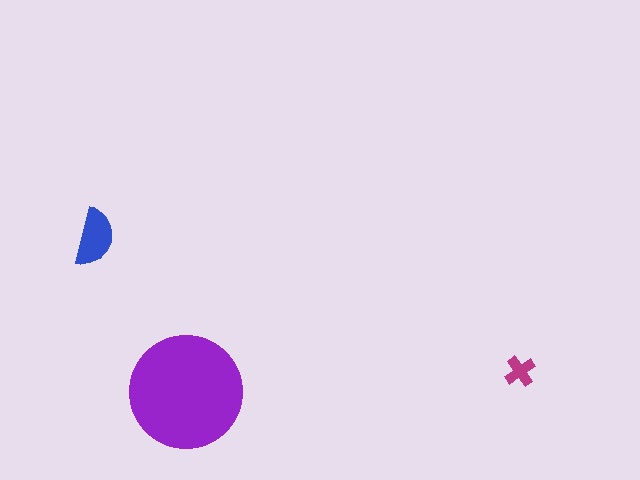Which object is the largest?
The purple circle.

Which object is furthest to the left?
The blue semicircle is leftmost.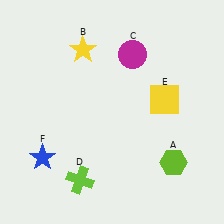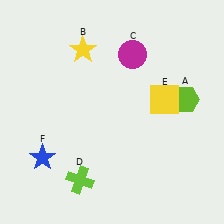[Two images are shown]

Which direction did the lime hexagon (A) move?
The lime hexagon (A) moved up.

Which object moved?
The lime hexagon (A) moved up.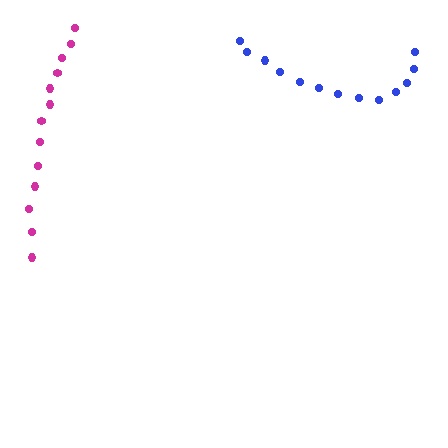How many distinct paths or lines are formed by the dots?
There are 2 distinct paths.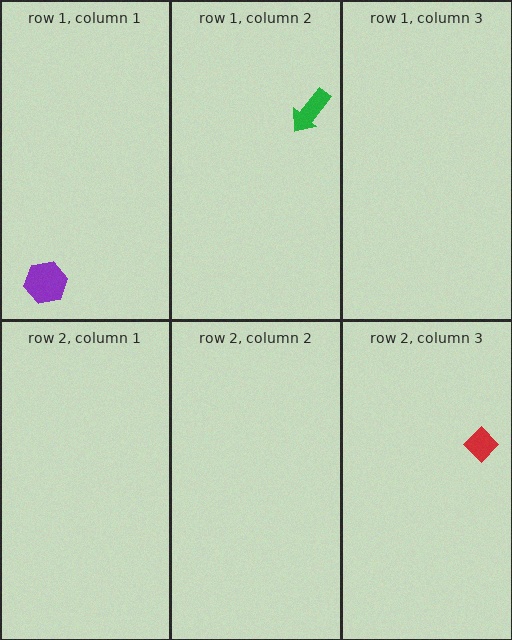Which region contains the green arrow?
The row 1, column 2 region.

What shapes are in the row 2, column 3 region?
The red diamond.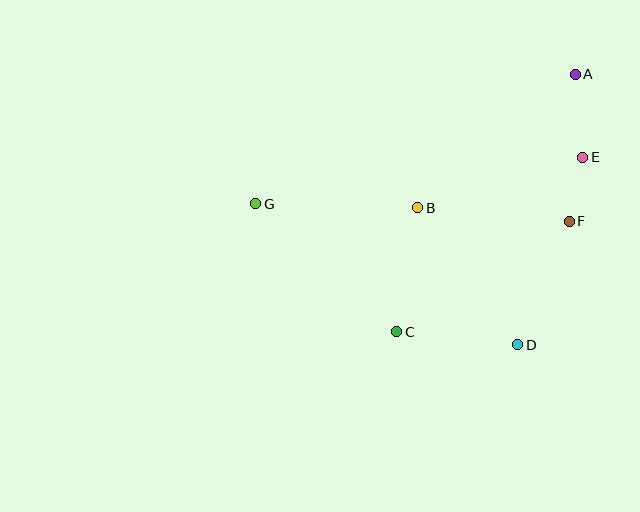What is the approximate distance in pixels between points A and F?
The distance between A and F is approximately 147 pixels.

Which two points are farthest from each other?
Points A and G are farthest from each other.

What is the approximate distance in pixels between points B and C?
The distance between B and C is approximately 126 pixels.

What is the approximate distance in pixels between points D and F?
The distance between D and F is approximately 134 pixels.